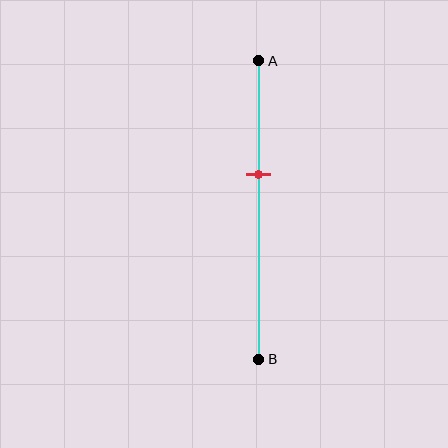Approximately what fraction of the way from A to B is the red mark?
The red mark is approximately 40% of the way from A to B.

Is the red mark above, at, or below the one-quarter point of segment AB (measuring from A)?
The red mark is below the one-quarter point of segment AB.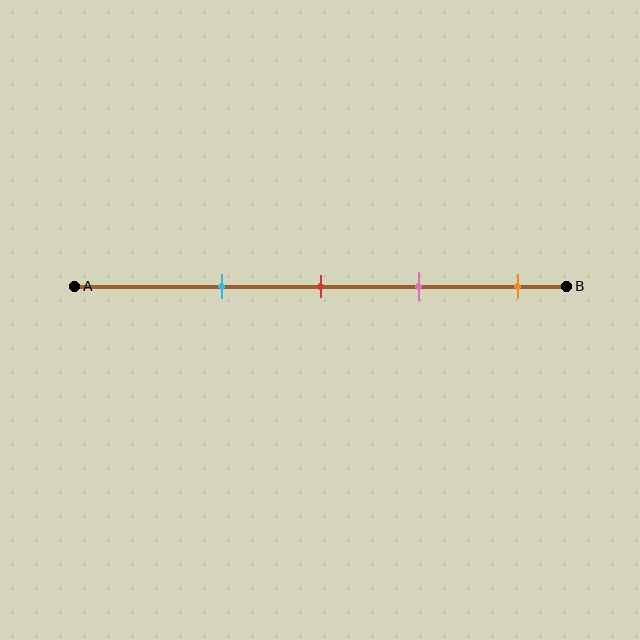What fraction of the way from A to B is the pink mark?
The pink mark is approximately 70% (0.7) of the way from A to B.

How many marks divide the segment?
There are 4 marks dividing the segment.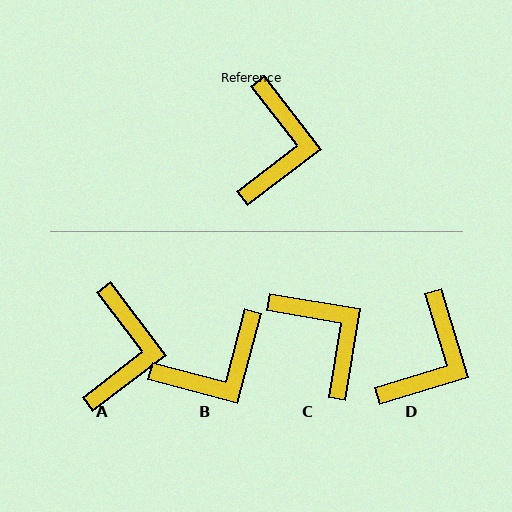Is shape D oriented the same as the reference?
No, it is off by about 20 degrees.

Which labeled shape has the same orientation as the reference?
A.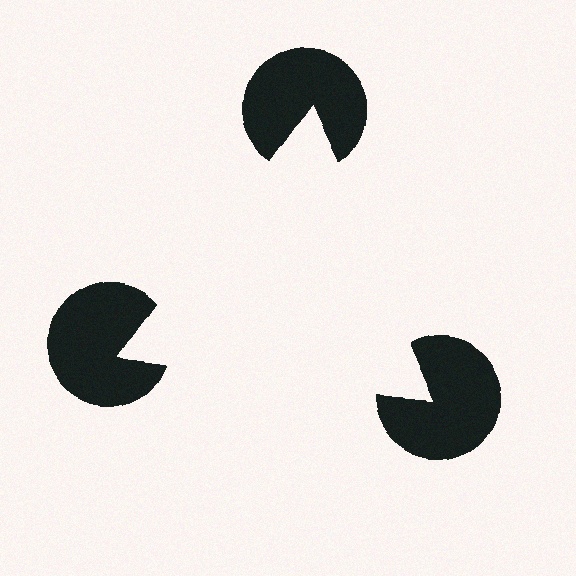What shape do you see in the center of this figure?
An illusory triangle — its edges are inferred from the aligned wedge cuts in the pac-man discs, not physically drawn.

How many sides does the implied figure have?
3 sides.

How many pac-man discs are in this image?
There are 3 — one at each vertex of the illusory triangle.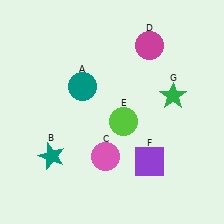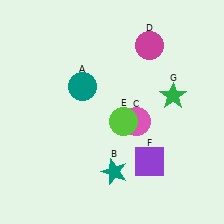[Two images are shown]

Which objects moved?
The objects that moved are: the teal star (B), the pink circle (C).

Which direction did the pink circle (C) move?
The pink circle (C) moved up.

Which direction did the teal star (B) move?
The teal star (B) moved right.